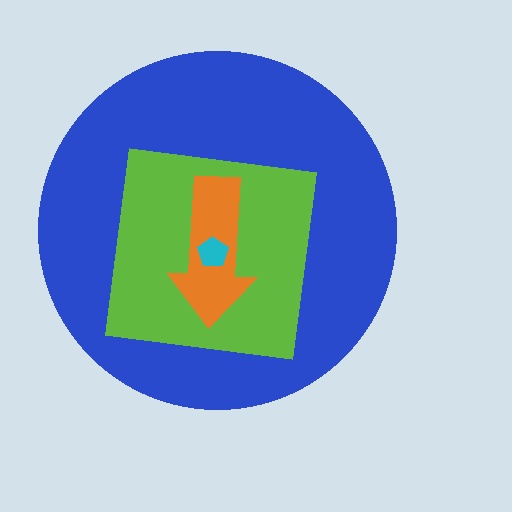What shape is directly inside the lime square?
The orange arrow.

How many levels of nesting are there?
4.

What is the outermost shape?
The blue circle.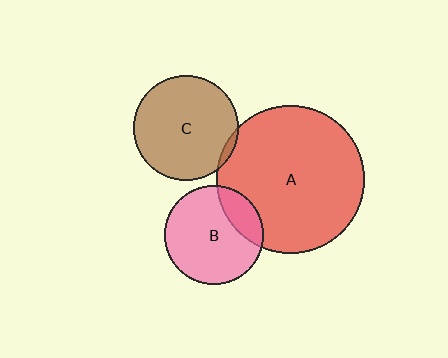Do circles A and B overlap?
Yes.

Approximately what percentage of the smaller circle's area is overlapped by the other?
Approximately 20%.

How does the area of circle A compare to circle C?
Approximately 2.0 times.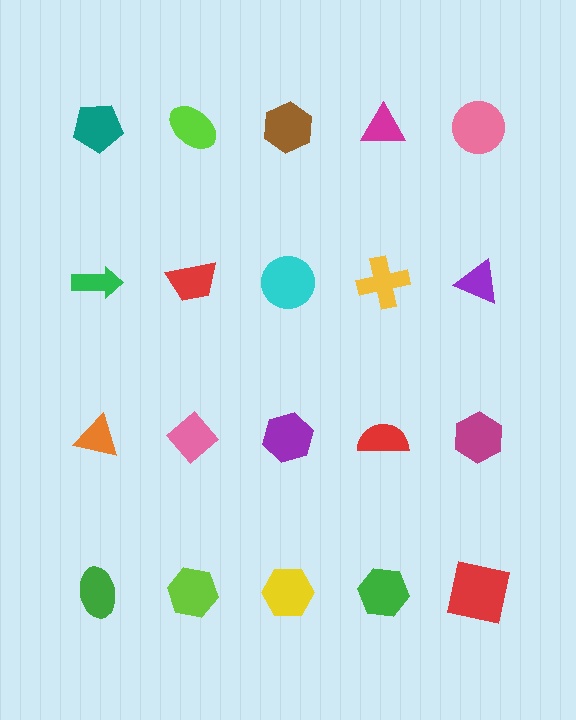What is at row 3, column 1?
An orange triangle.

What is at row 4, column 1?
A green ellipse.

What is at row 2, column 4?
A yellow cross.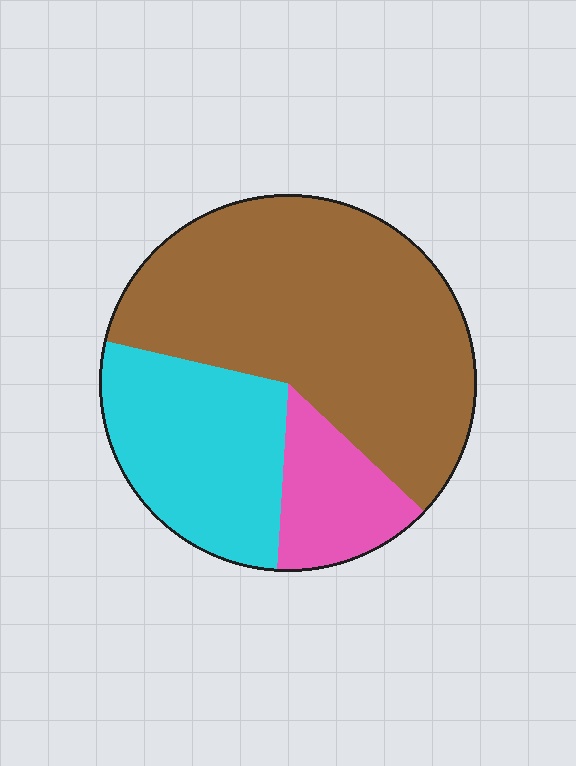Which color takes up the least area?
Pink, at roughly 15%.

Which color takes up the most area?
Brown, at roughly 60%.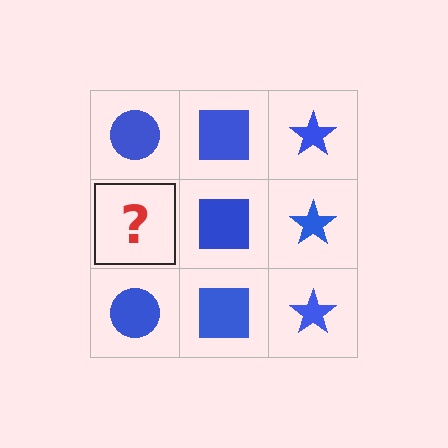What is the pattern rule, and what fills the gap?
The rule is that each column has a consistent shape. The gap should be filled with a blue circle.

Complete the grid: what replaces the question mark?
The question mark should be replaced with a blue circle.